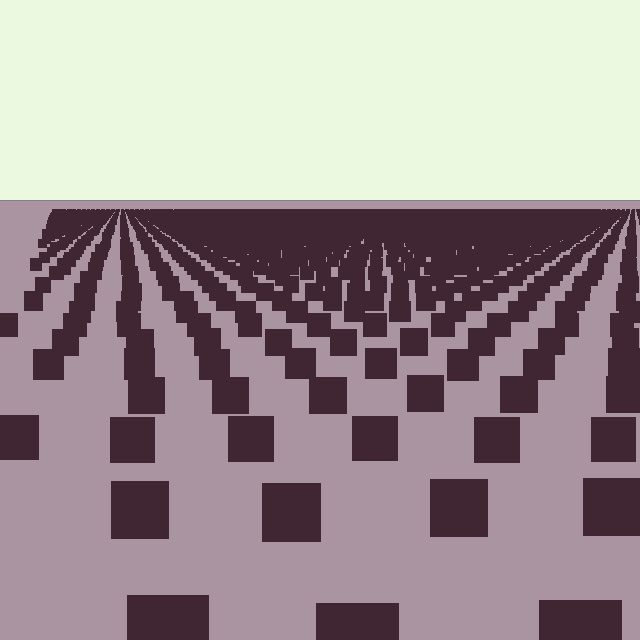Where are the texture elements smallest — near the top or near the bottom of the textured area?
Near the top.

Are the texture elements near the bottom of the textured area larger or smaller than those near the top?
Larger. Near the bottom, elements are closer to the viewer and appear at a bigger on-screen size.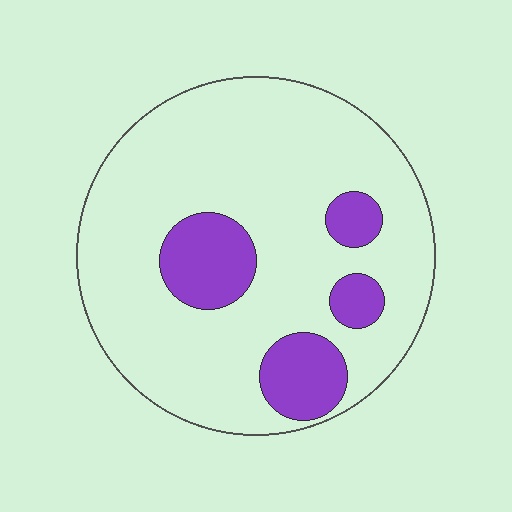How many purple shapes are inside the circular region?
4.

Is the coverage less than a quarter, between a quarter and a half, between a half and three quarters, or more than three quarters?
Less than a quarter.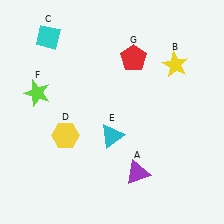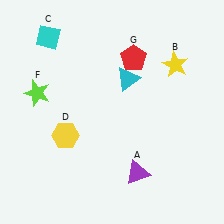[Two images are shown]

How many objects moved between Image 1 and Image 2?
1 object moved between the two images.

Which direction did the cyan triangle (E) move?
The cyan triangle (E) moved up.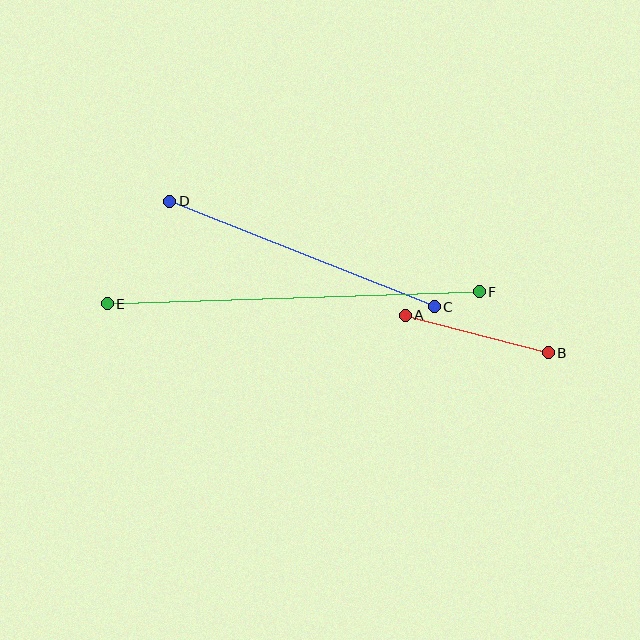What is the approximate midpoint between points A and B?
The midpoint is at approximately (477, 334) pixels.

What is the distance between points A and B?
The distance is approximately 148 pixels.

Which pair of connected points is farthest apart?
Points E and F are farthest apart.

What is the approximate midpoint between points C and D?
The midpoint is at approximately (302, 254) pixels.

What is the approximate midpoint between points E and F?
The midpoint is at approximately (293, 298) pixels.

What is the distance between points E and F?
The distance is approximately 372 pixels.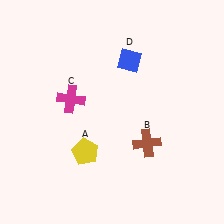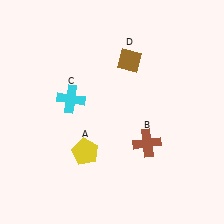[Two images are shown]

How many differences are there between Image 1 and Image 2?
There are 2 differences between the two images.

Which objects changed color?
C changed from magenta to cyan. D changed from blue to brown.